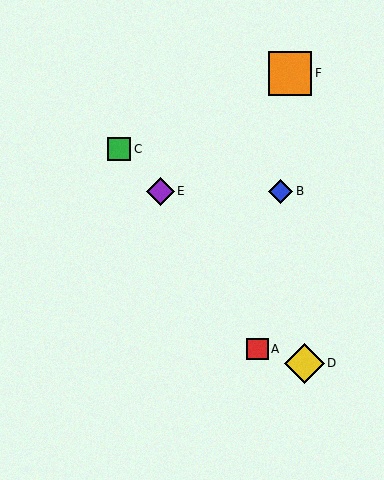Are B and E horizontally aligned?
Yes, both are at y≈191.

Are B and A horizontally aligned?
No, B is at y≈191 and A is at y≈349.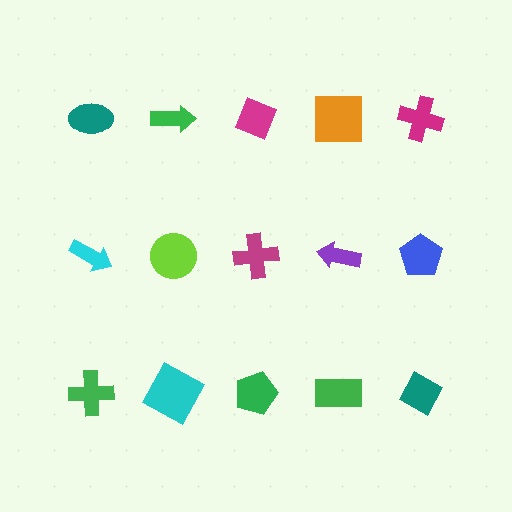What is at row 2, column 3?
A magenta cross.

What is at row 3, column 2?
A cyan square.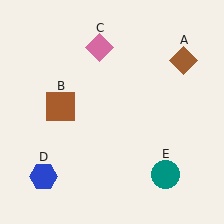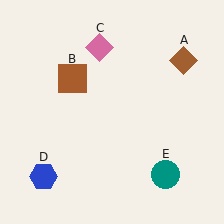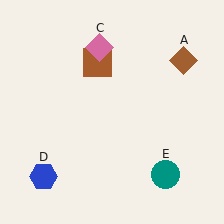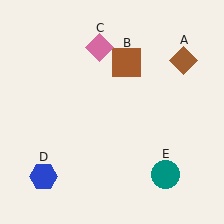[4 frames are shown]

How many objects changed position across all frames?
1 object changed position: brown square (object B).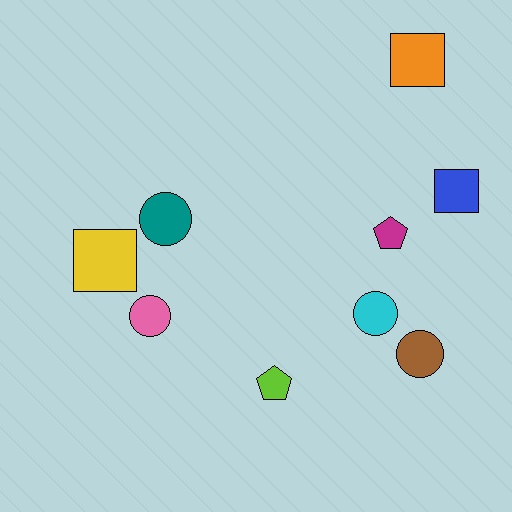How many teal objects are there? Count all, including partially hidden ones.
There is 1 teal object.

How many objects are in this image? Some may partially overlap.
There are 9 objects.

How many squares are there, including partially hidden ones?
There are 3 squares.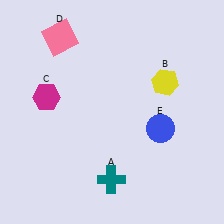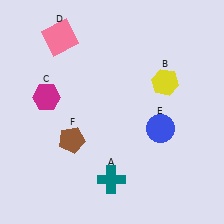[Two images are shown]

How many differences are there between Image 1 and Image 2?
There is 1 difference between the two images.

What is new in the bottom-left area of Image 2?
A brown pentagon (F) was added in the bottom-left area of Image 2.